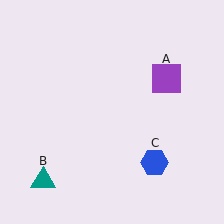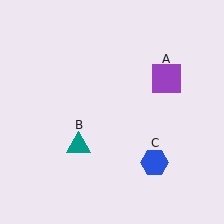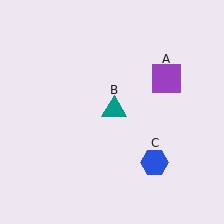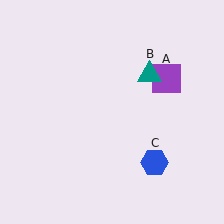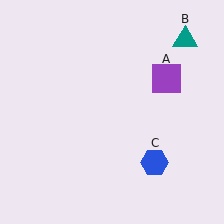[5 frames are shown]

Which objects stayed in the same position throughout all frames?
Purple square (object A) and blue hexagon (object C) remained stationary.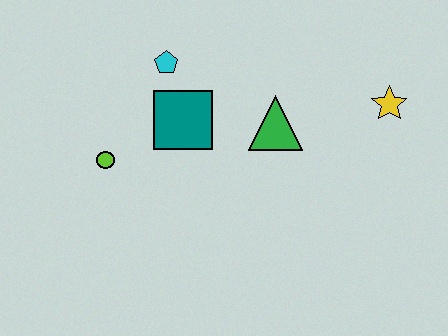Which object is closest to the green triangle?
The teal square is closest to the green triangle.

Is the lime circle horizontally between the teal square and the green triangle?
No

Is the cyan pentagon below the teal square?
No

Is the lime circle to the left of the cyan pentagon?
Yes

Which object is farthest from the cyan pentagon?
The yellow star is farthest from the cyan pentagon.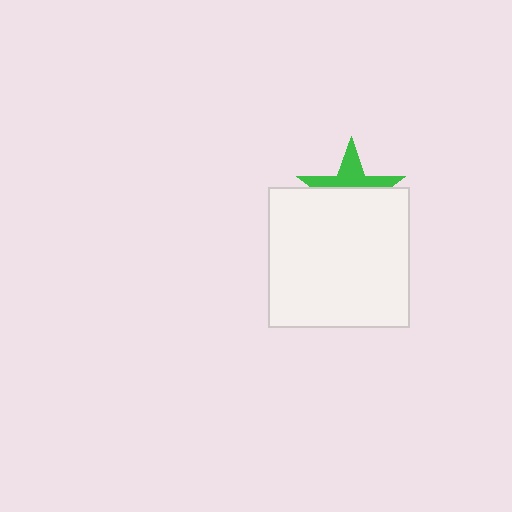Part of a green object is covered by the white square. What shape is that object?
It is a star.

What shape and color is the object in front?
The object in front is a white square.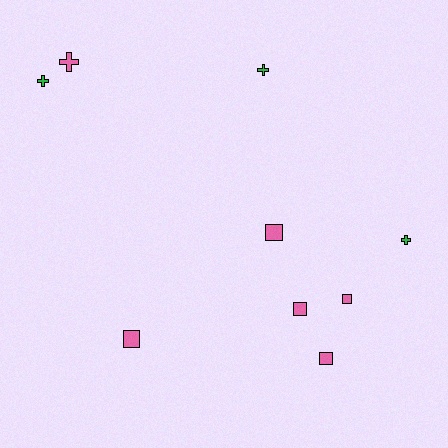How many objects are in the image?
There are 9 objects.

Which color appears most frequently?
Pink, with 6 objects.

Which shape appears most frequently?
Square, with 5 objects.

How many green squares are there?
There are no green squares.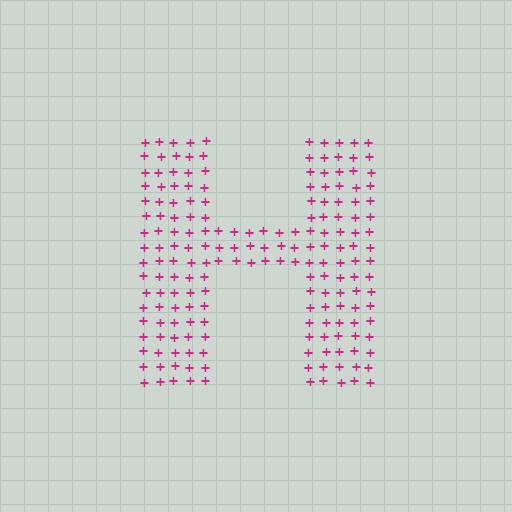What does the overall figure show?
The overall figure shows the letter H.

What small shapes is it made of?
It is made of small plus signs.